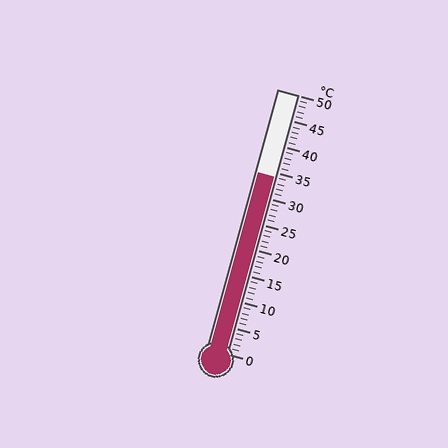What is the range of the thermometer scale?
The thermometer scale ranges from 0°C to 50°C.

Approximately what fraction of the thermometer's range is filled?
The thermometer is filled to approximately 70% of its range.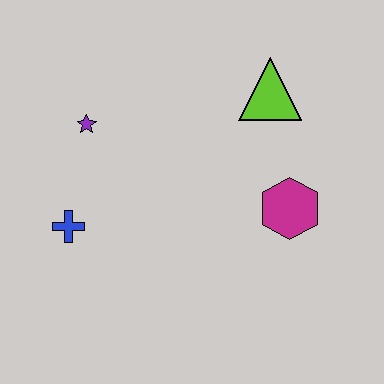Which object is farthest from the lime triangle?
The blue cross is farthest from the lime triangle.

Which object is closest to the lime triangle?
The magenta hexagon is closest to the lime triangle.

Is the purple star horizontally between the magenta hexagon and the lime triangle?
No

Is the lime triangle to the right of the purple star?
Yes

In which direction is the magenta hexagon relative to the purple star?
The magenta hexagon is to the right of the purple star.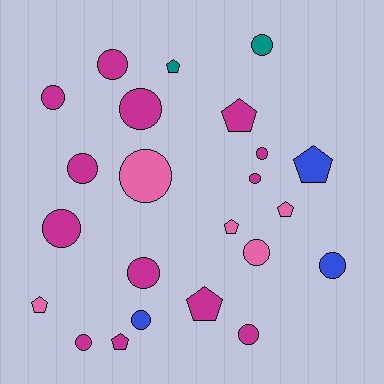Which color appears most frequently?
Magenta, with 13 objects.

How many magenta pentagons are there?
There are 3 magenta pentagons.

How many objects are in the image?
There are 23 objects.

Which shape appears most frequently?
Circle, with 15 objects.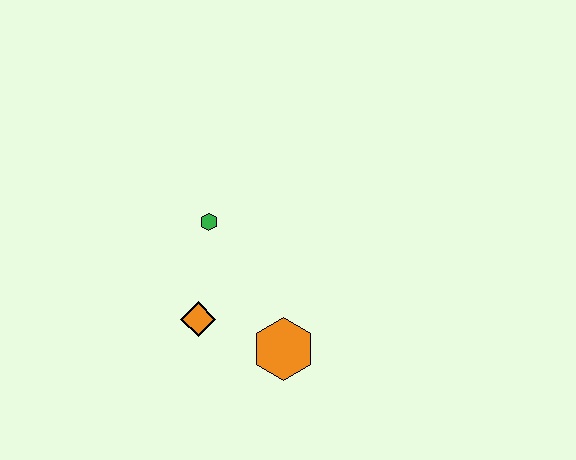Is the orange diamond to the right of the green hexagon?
No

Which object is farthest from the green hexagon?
The orange hexagon is farthest from the green hexagon.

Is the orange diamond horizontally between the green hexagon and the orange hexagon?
No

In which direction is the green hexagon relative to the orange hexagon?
The green hexagon is above the orange hexagon.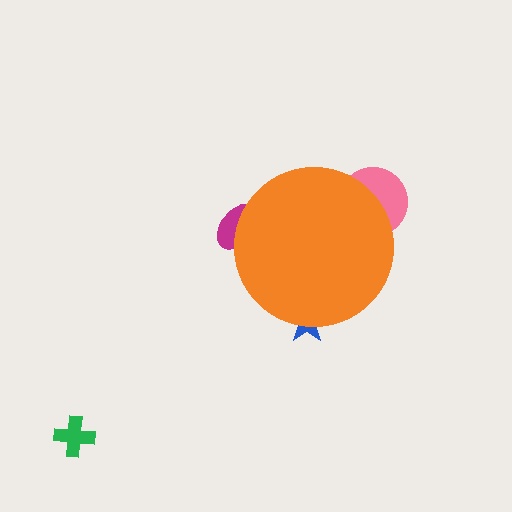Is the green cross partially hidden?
No, the green cross is fully visible.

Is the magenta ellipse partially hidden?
Yes, the magenta ellipse is partially hidden behind the orange circle.